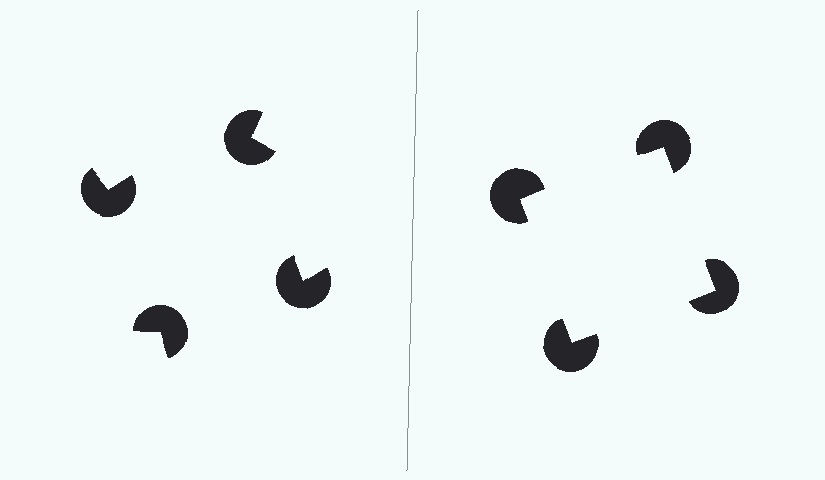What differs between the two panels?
The pac-man discs are positioned identically on both sides; only the wedge orientations differ. On the right they align to a square; on the left they are misaligned.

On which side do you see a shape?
An illusory square appears on the right side. On the left side the wedge cuts are rotated, so no coherent shape forms.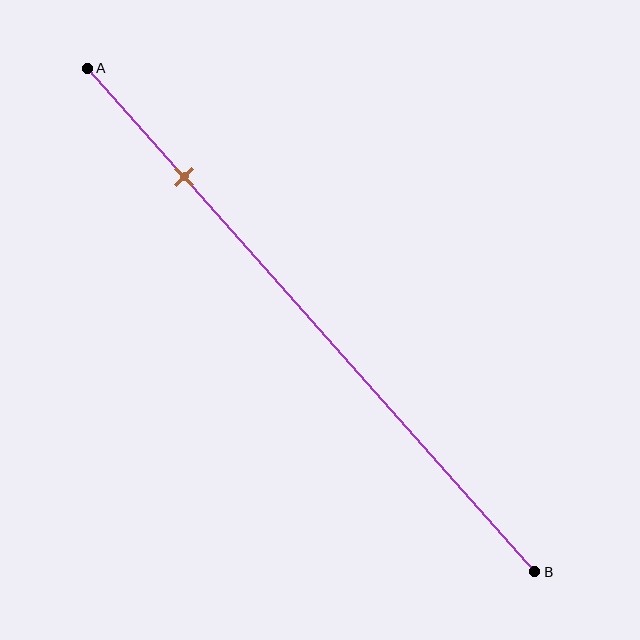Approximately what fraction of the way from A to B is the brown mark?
The brown mark is approximately 20% of the way from A to B.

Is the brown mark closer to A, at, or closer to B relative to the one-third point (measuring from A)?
The brown mark is closer to point A than the one-third point of segment AB.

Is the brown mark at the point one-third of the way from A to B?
No, the mark is at about 20% from A, not at the 33% one-third point.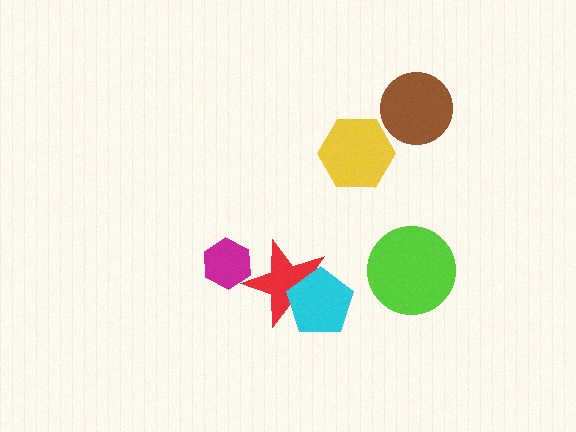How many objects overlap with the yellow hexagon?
0 objects overlap with the yellow hexagon.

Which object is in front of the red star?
The cyan pentagon is in front of the red star.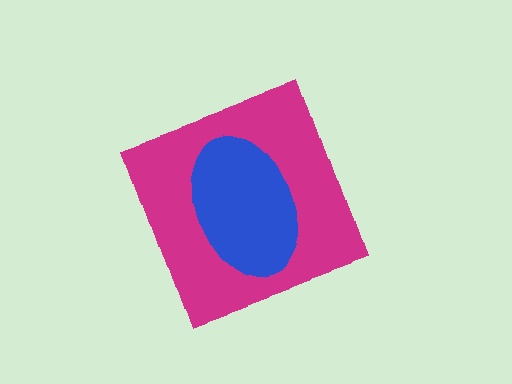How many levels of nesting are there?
2.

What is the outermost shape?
The magenta diamond.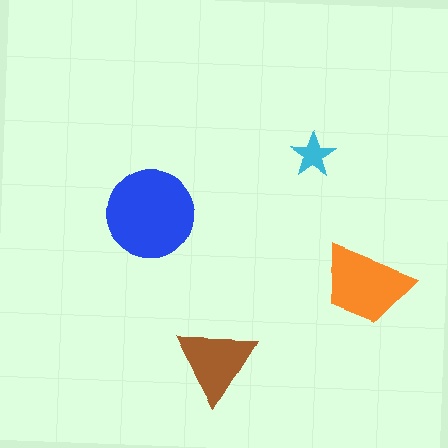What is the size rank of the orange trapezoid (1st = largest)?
2nd.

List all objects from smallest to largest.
The cyan star, the brown triangle, the orange trapezoid, the blue circle.